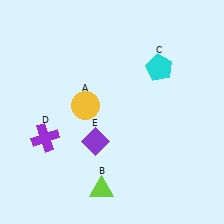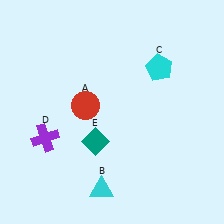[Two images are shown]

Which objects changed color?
A changed from yellow to red. B changed from lime to cyan. E changed from purple to teal.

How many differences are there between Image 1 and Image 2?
There are 3 differences between the two images.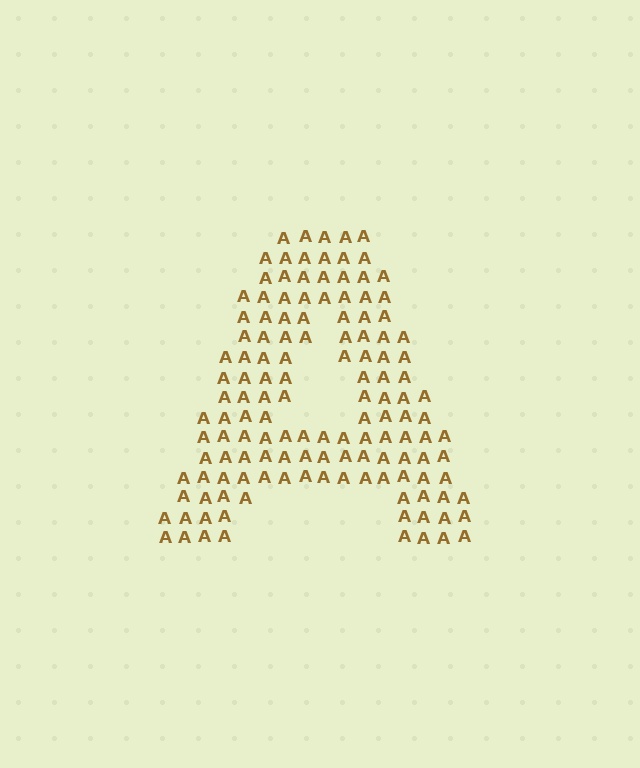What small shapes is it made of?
It is made of small letter A's.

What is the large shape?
The large shape is the letter A.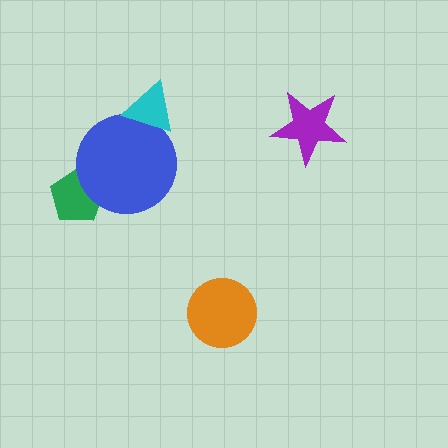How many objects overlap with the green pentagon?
1 object overlaps with the green pentagon.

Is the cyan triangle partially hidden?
No, no other shape covers it.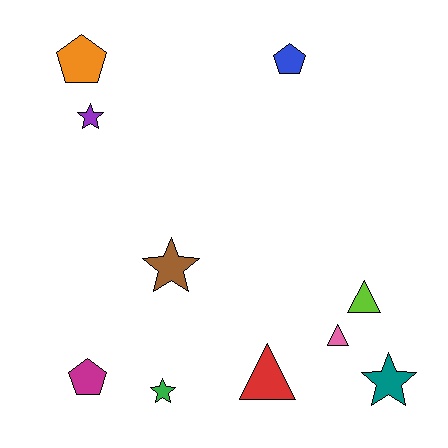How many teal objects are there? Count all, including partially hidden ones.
There is 1 teal object.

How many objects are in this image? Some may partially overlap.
There are 10 objects.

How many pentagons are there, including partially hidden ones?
There are 3 pentagons.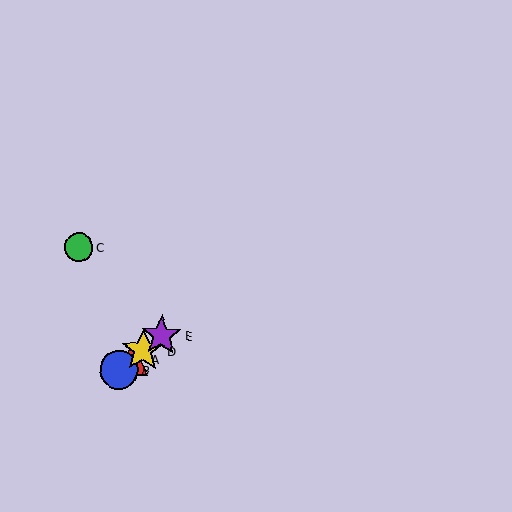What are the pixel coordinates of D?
Object D is at (143, 351).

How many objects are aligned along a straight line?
4 objects (A, B, D, E) are aligned along a straight line.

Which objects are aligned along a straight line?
Objects A, B, D, E are aligned along a straight line.